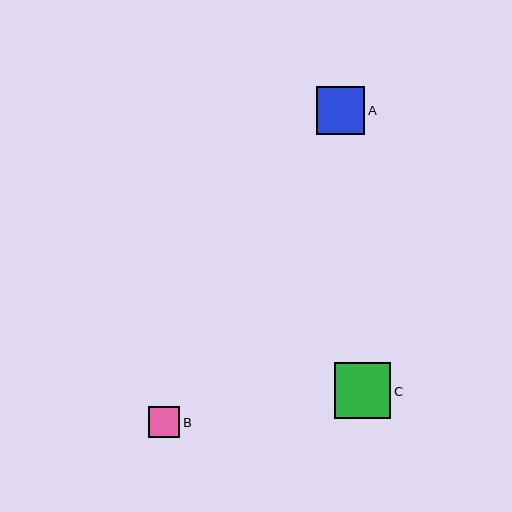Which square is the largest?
Square C is the largest with a size of approximately 56 pixels.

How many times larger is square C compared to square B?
Square C is approximately 1.8 times the size of square B.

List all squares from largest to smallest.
From largest to smallest: C, A, B.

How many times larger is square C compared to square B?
Square C is approximately 1.8 times the size of square B.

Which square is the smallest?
Square B is the smallest with a size of approximately 31 pixels.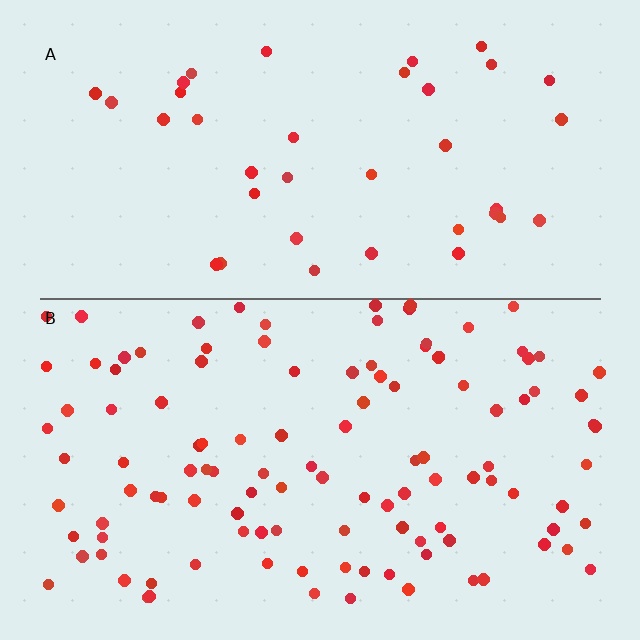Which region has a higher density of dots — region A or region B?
B (the bottom).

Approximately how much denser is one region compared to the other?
Approximately 3.0× — region B over region A.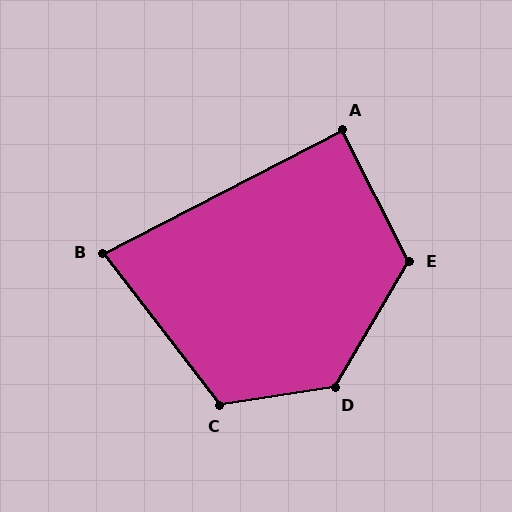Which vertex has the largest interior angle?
D, at approximately 129 degrees.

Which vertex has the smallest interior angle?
B, at approximately 80 degrees.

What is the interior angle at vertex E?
Approximately 123 degrees (obtuse).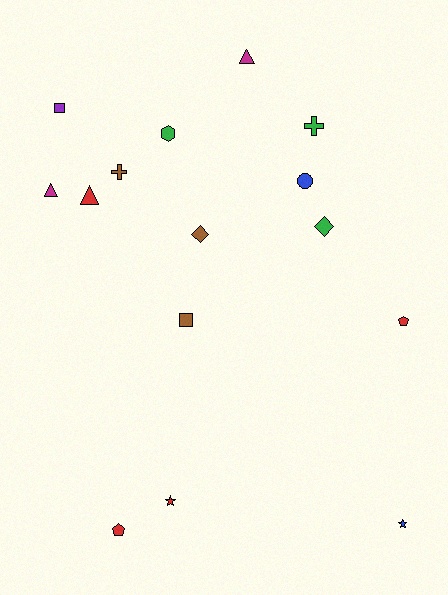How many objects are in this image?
There are 15 objects.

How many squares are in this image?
There are 2 squares.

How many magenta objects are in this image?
There are 2 magenta objects.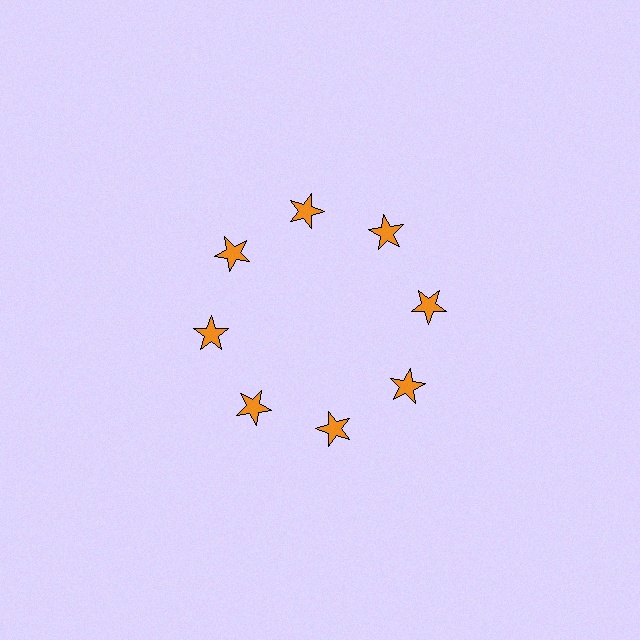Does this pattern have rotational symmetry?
Yes, this pattern has 8-fold rotational symmetry. It looks the same after rotating 45 degrees around the center.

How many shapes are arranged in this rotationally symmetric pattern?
There are 8 shapes, arranged in 8 groups of 1.